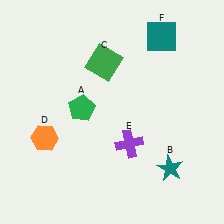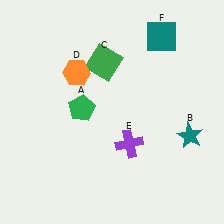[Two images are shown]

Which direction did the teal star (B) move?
The teal star (B) moved up.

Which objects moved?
The objects that moved are: the teal star (B), the orange hexagon (D).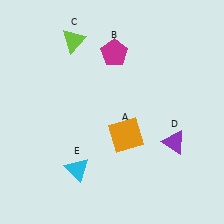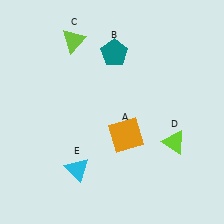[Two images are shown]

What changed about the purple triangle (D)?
In Image 1, D is purple. In Image 2, it changed to lime.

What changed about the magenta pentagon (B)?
In Image 1, B is magenta. In Image 2, it changed to teal.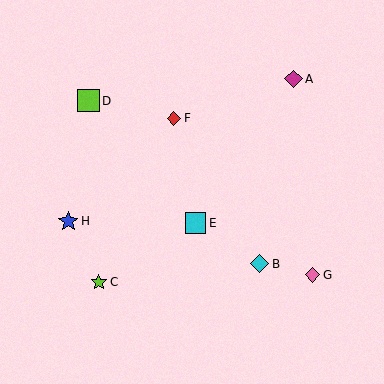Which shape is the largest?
The lime square (labeled D) is the largest.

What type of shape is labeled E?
Shape E is a cyan square.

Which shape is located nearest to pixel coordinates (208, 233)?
The cyan square (labeled E) at (196, 223) is nearest to that location.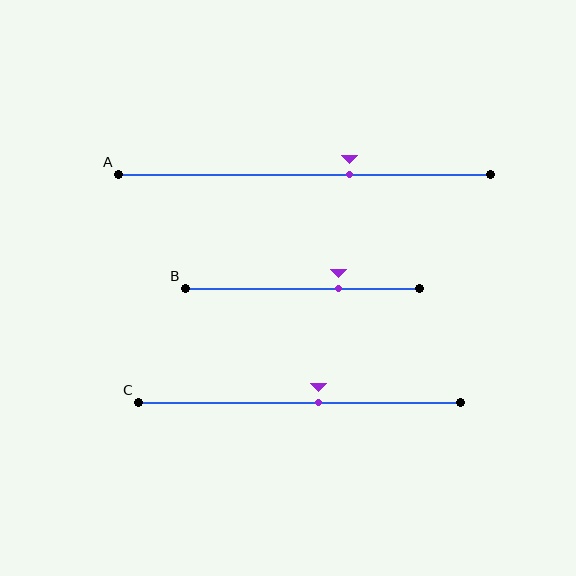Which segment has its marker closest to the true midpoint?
Segment C has its marker closest to the true midpoint.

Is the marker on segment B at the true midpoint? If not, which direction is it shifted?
No, the marker on segment B is shifted to the right by about 15% of the segment length.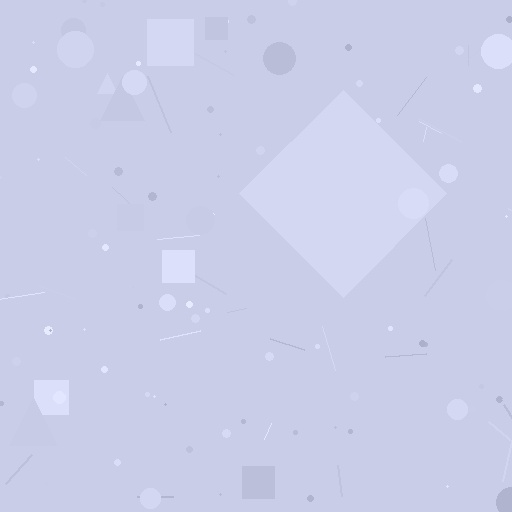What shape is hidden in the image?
A diamond is hidden in the image.